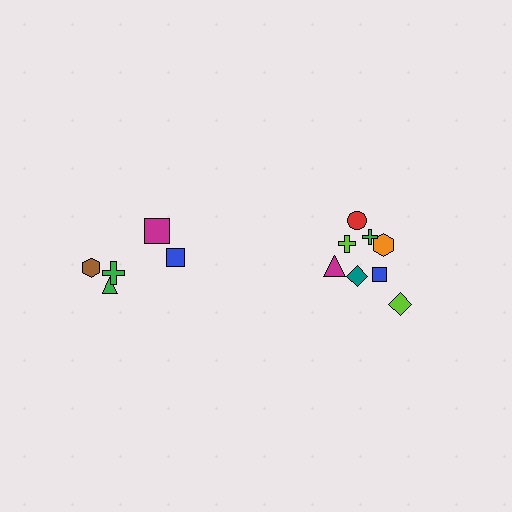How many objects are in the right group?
There are 8 objects.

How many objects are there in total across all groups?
There are 13 objects.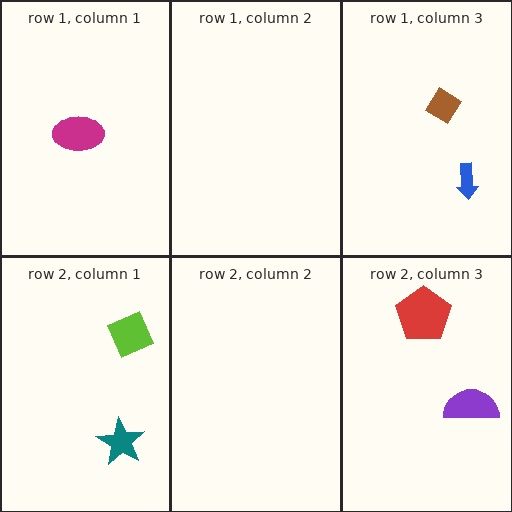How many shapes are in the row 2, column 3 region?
2.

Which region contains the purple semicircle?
The row 2, column 3 region.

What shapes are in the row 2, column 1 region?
The lime square, the teal star.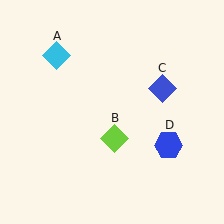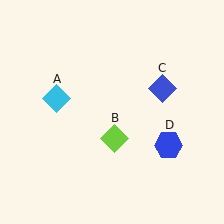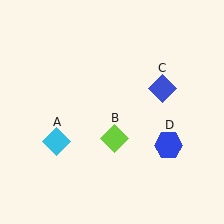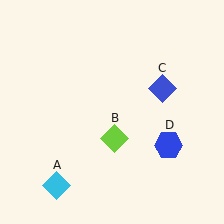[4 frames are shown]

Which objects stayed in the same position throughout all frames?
Lime diamond (object B) and blue diamond (object C) and blue hexagon (object D) remained stationary.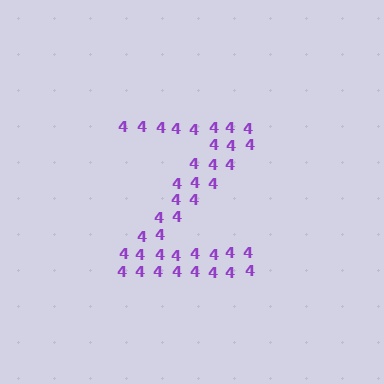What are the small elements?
The small elements are digit 4's.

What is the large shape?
The large shape is the letter Z.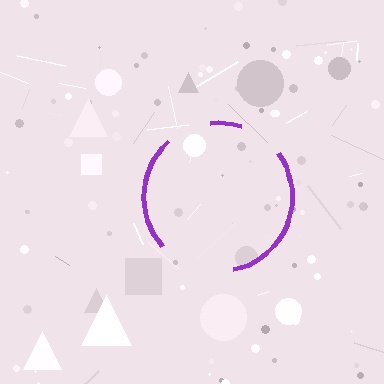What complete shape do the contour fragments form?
The contour fragments form a circle.